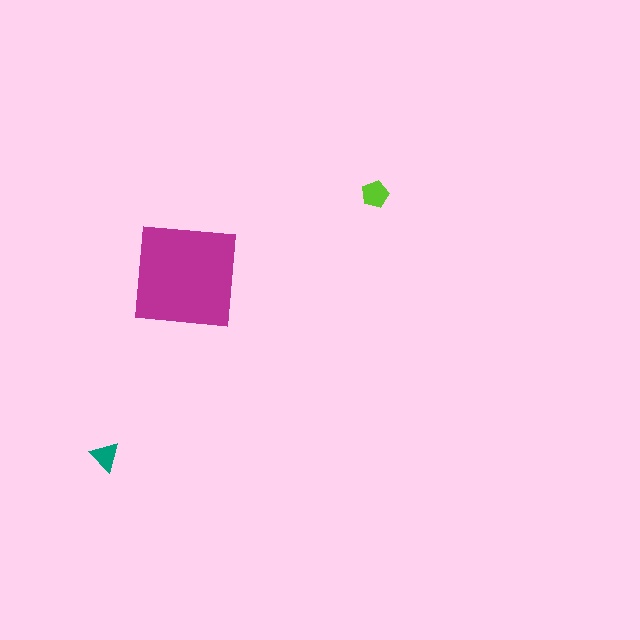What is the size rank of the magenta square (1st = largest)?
1st.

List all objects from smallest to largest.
The teal triangle, the lime pentagon, the magenta square.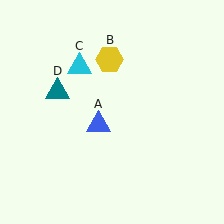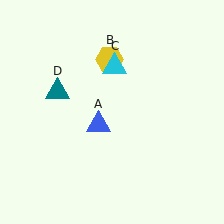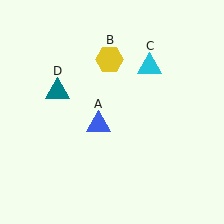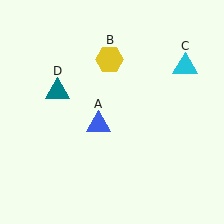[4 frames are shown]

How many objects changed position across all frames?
1 object changed position: cyan triangle (object C).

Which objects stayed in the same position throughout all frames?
Blue triangle (object A) and yellow hexagon (object B) and teal triangle (object D) remained stationary.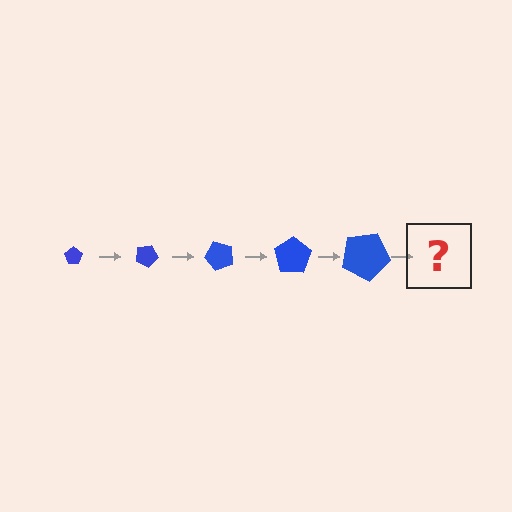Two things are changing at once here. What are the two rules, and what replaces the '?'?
The two rules are that the pentagon grows larger each step and it rotates 25 degrees each step. The '?' should be a pentagon, larger than the previous one and rotated 125 degrees from the start.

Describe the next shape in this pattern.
It should be a pentagon, larger than the previous one and rotated 125 degrees from the start.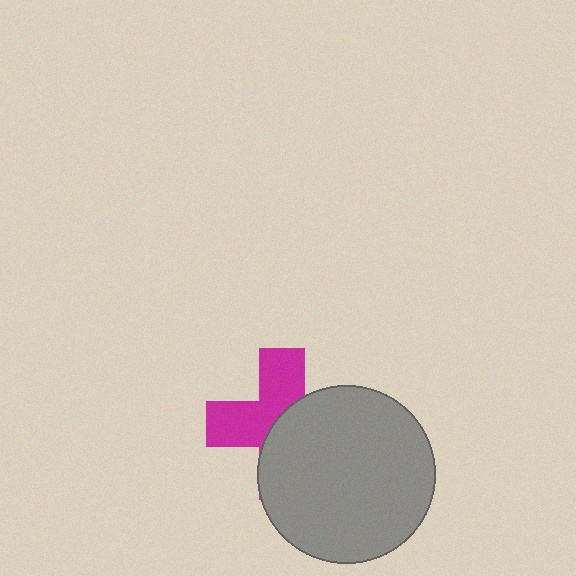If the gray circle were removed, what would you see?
You would see the complete magenta cross.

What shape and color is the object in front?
The object in front is a gray circle.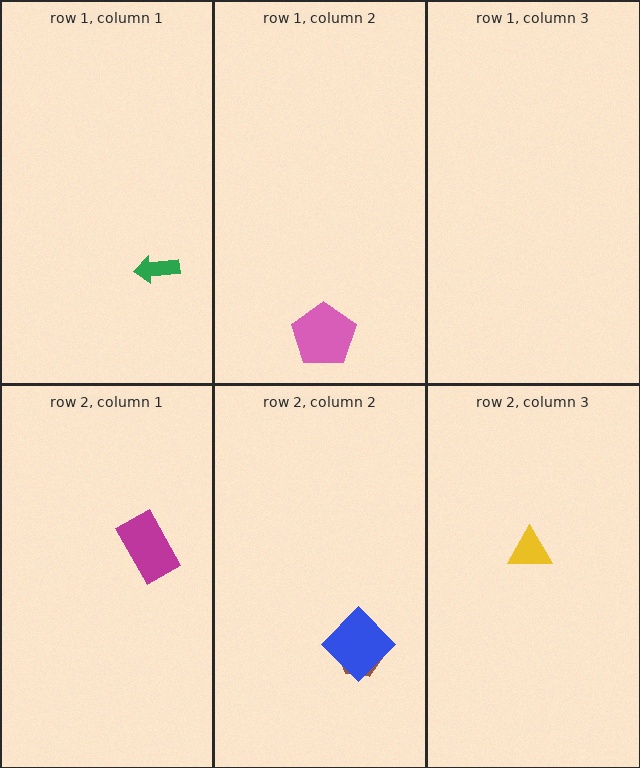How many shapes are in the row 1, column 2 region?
1.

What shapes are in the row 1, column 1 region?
The green arrow.